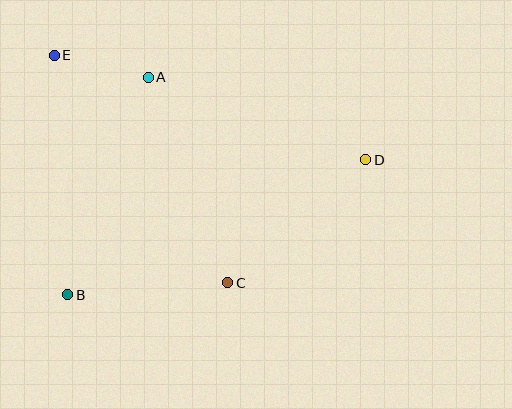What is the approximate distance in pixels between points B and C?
The distance between B and C is approximately 160 pixels.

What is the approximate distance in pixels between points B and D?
The distance between B and D is approximately 327 pixels.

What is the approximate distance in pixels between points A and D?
The distance between A and D is approximately 232 pixels.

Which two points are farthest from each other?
Points D and E are farthest from each other.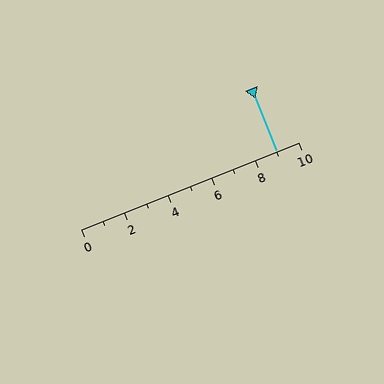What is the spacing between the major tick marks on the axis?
The major ticks are spaced 2 apart.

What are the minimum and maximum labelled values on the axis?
The axis runs from 0 to 10.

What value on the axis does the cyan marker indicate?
The marker indicates approximately 9.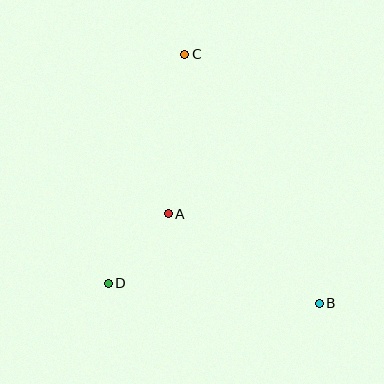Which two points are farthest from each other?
Points B and C are farthest from each other.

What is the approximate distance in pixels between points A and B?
The distance between A and B is approximately 176 pixels.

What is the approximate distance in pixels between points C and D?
The distance between C and D is approximately 241 pixels.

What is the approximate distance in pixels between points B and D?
The distance between B and D is approximately 212 pixels.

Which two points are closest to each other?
Points A and D are closest to each other.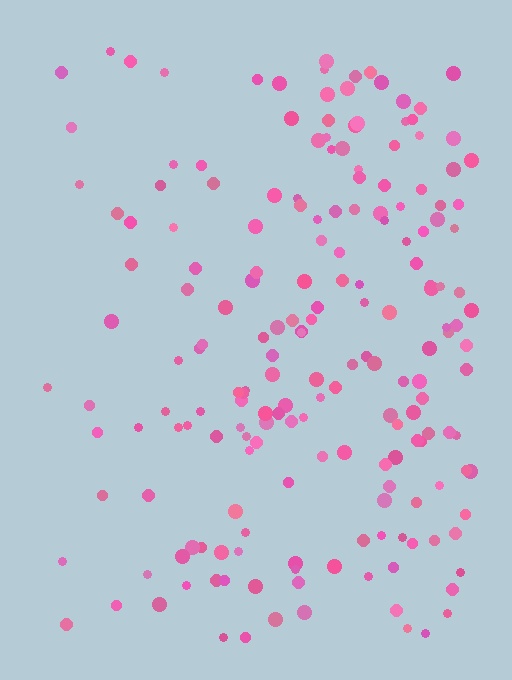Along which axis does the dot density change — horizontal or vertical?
Horizontal.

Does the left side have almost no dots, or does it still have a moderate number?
Still a moderate number, just noticeably fewer than the right.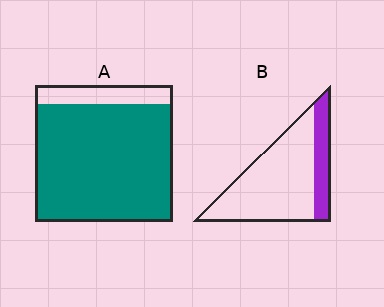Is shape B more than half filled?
No.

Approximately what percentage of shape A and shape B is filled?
A is approximately 85% and B is approximately 25%.